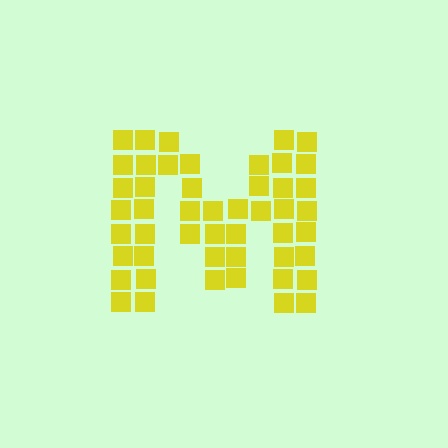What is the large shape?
The large shape is the letter M.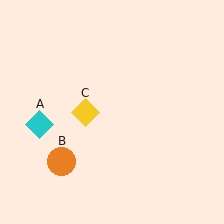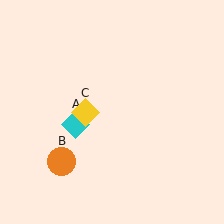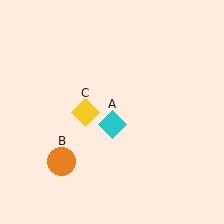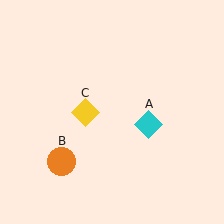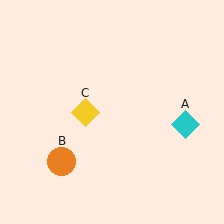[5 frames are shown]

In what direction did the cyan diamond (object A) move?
The cyan diamond (object A) moved right.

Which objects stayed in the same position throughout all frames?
Orange circle (object B) and yellow diamond (object C) remained stationary.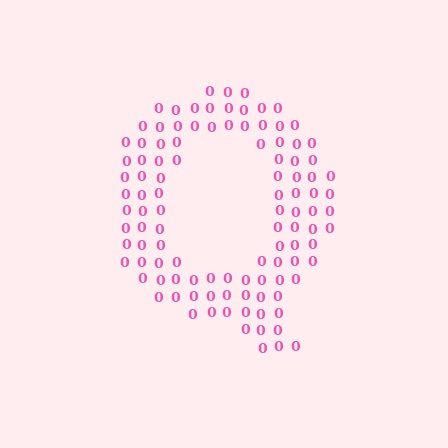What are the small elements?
The small elements are digit 0's.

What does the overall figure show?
The overall figure shows the letter Q.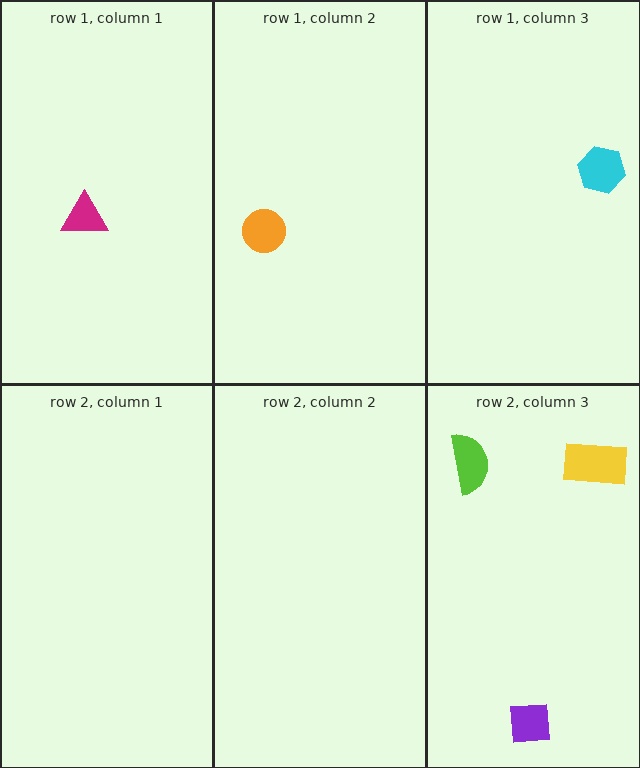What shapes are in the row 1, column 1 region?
The magenta triangle.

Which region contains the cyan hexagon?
The row 1, column 3 region.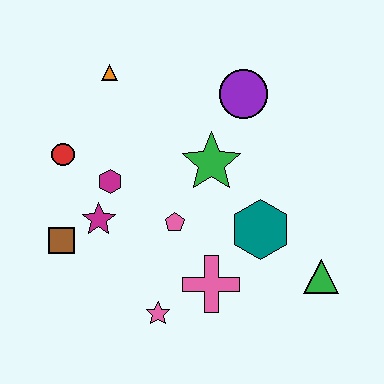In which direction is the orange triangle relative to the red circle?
The orange triangle is above the red circle.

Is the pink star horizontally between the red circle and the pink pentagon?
Yes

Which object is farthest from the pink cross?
The orange triangle is farthest from the pink cross.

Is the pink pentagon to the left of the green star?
Yes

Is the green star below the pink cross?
No